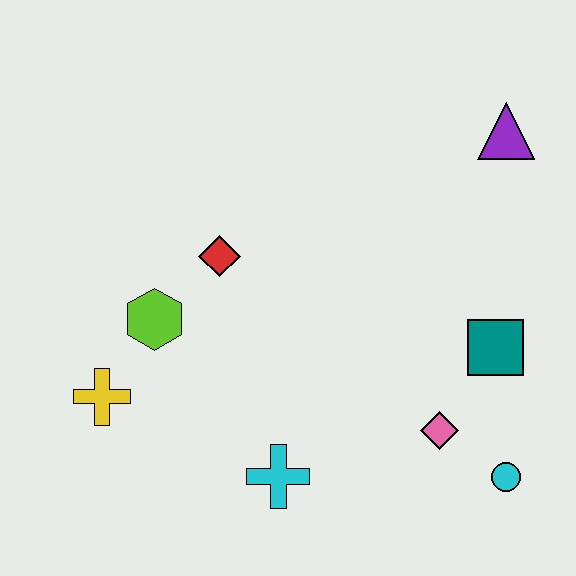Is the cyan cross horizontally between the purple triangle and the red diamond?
Yes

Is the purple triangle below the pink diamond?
No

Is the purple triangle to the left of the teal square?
No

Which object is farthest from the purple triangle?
The yellow cross is farthest from the purple triangle.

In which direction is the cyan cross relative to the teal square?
The cyan cross is to the left of the teal square.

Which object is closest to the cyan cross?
The pink diamond is closest to the cyan cross.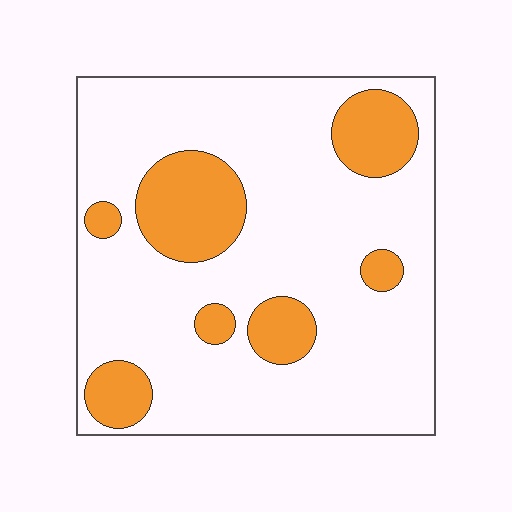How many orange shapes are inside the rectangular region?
7.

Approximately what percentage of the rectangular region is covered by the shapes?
Approximately 20%.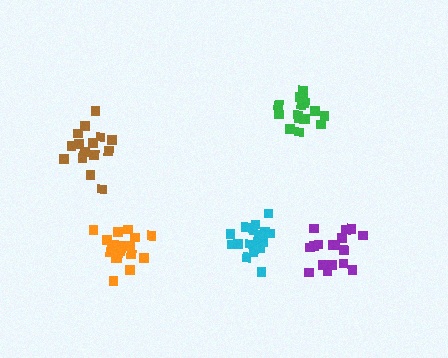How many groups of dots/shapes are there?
There are 5 groups.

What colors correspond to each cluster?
The clusters are colored: green, orange, cyan, brown, purple.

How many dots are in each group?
Group 1: 17 dots, Group 2: 20 dots, Group 3: 19 dots, Group 4: 16 dots, Group 5: 17 dots (89 total).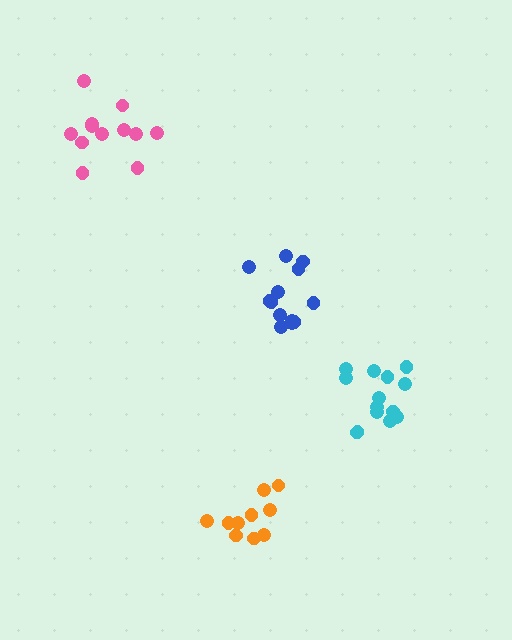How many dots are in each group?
Group 1: 14 dots, Group 2: 12 dots, Group 3: 13 dots, Group 4: 10 dots (49 total).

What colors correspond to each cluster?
The clusters are colored: cyan, pink, blue, orange.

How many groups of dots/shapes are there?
There are 4 groups.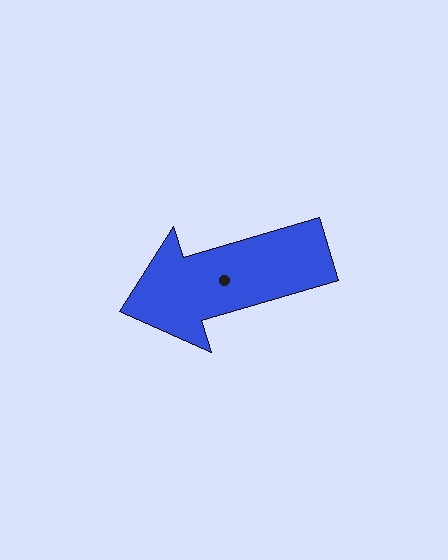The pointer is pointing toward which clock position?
Roughly 8 o'clock.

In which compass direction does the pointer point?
West.